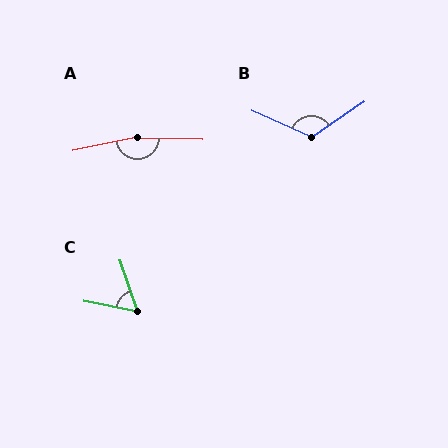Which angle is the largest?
A, at approximately 167 degrees.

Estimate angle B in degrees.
Approximately 122 degrees.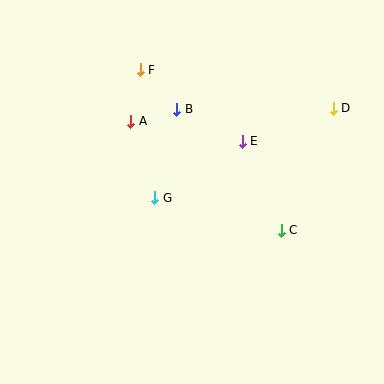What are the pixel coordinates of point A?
Point A is at (131, 121).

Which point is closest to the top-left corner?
Point F is closest to the top-left corner.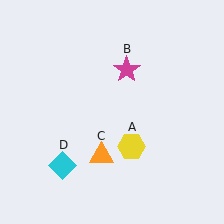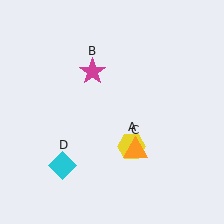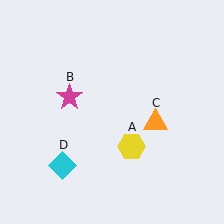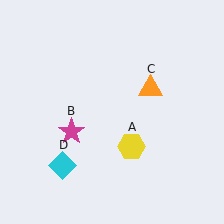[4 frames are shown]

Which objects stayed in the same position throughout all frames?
Yellow hexagon (object A) and cyan diamond (object D) remained stationary.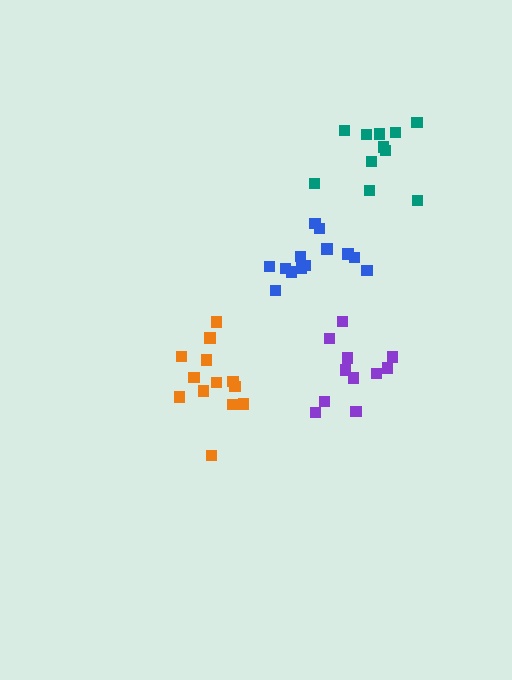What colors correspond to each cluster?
The clusters are colored: blue, orange, teal, purple.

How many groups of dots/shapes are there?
There are 4 groups.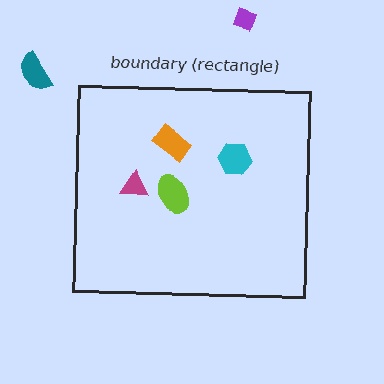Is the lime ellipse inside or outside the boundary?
Inside.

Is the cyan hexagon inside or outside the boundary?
Inside.